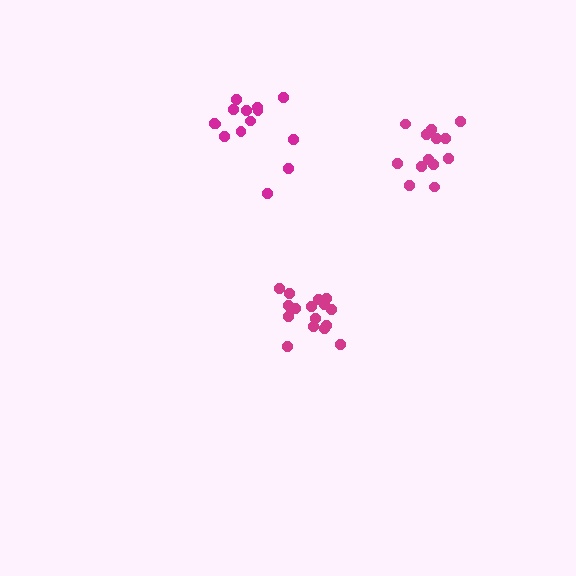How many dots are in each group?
Group 1: 16 dots, Group 2: 14 dots, Group 3: 13 dots (43 total).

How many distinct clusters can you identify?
There are 3 distinct clusters.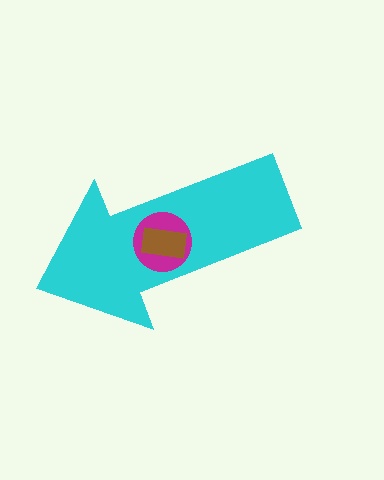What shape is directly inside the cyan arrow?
The magenta circle.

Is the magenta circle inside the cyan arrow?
Yes.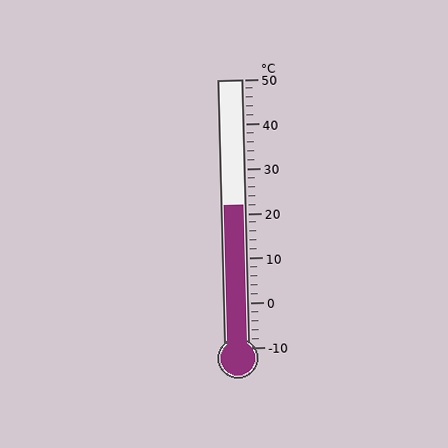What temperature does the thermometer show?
The thermometer shows approximately 22°C.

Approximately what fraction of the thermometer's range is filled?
The thermometer is filled to approximately 55% of its range.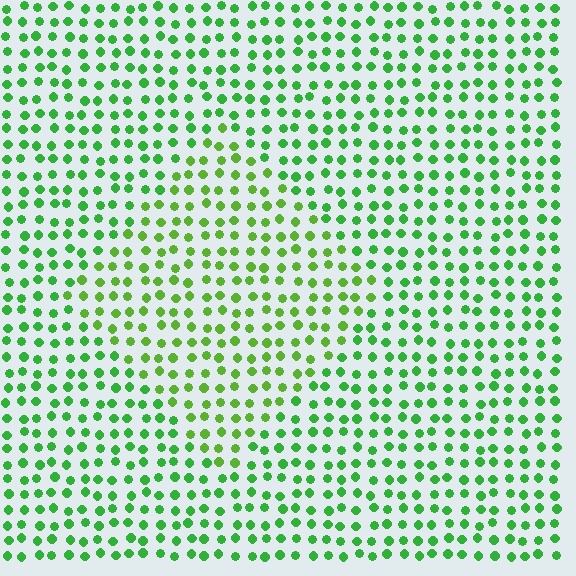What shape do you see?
I see a diamond.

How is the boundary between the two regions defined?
The boundary is defined purely by a slight shift in hue (about 23 degrees). Spacing, size, and orientation are identical on both sides.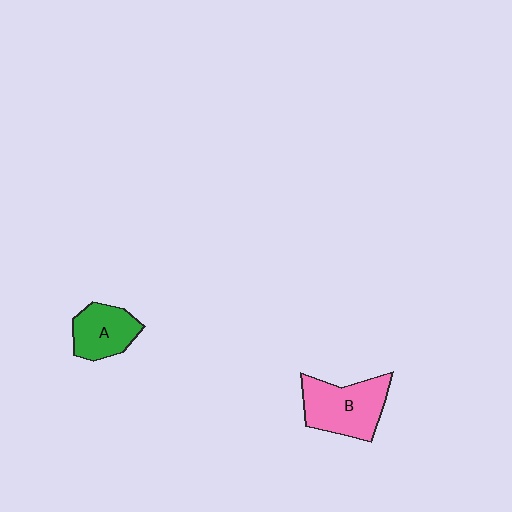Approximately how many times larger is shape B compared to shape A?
Approximately 1.4 times.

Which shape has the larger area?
Shape B (pink).